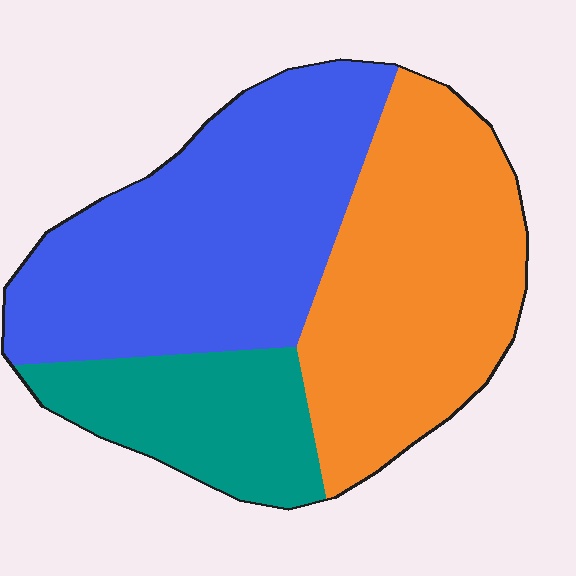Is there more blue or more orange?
Blue.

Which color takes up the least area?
Teal, at roughly 20%.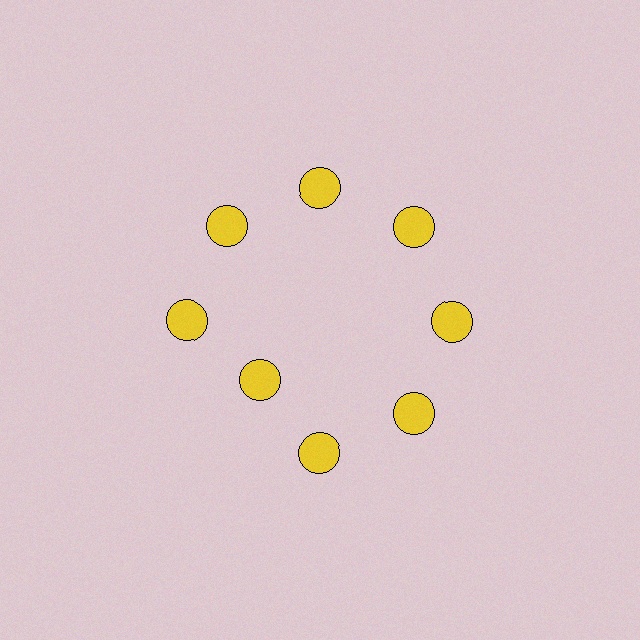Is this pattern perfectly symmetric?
No. The 8 yellow circles are arranged in a ring, but one element near the 8 o'clock position is pulled inward toward the center, breaking the 8-fold rotational symmetry.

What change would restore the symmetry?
The symmetry would be restored by moving it outward, back onto the ring so that all 8 circles sit at equal angles and equal distance from the center.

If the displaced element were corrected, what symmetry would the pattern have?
It would have 8-fold rotational symmetry — the pattern would map onto itself every 45 degrees.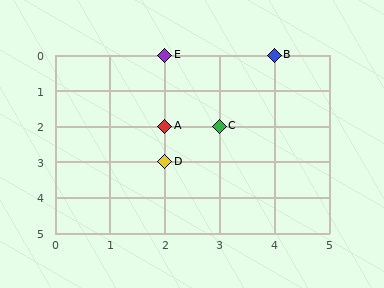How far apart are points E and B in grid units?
Points E and B are 2 columns apart.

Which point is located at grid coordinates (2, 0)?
Point E is at (2, 0).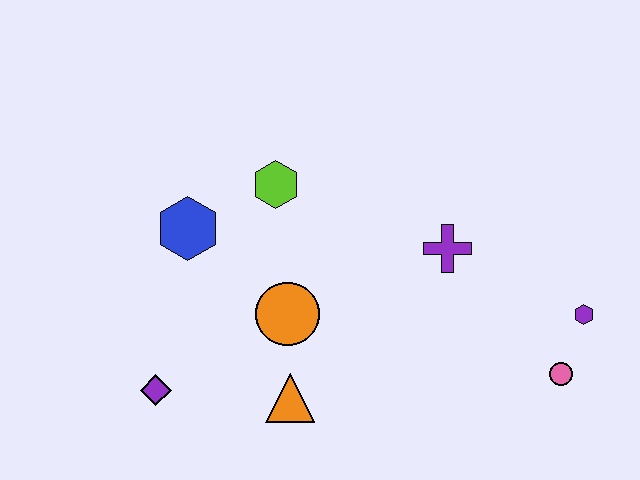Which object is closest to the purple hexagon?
The pink circle is closest to the purple hexagon.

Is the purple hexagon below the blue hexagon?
Yes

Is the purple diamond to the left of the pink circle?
Yes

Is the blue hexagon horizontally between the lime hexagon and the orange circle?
No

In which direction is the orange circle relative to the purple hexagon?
The orange circle is to the left of the purple hexagon.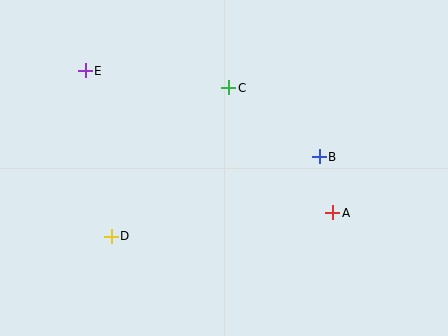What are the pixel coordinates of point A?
Point A is at (333, 213).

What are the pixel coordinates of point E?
Point E is at (85, 71).